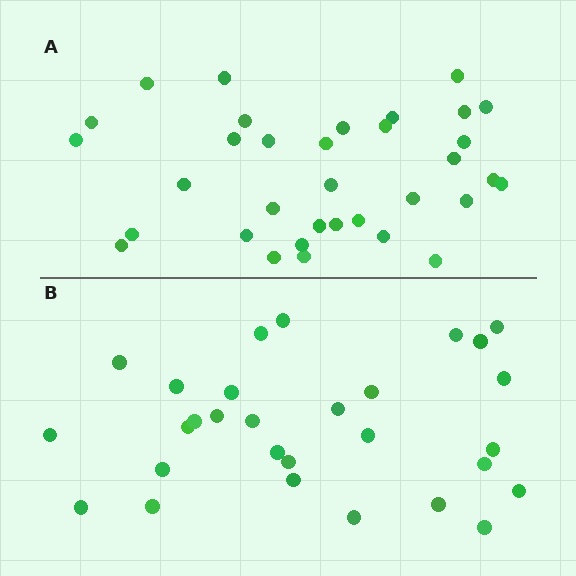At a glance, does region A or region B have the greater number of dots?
Region A (the top region) has more dots.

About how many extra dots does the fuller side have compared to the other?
Region A has about 5 more dots than region B.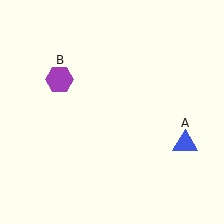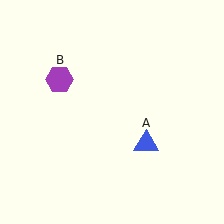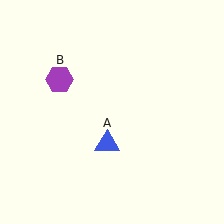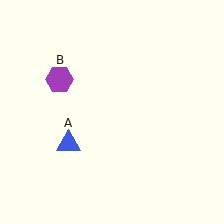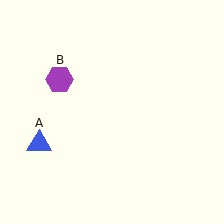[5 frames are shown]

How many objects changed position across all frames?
1 object changed position: blue triangle (object A).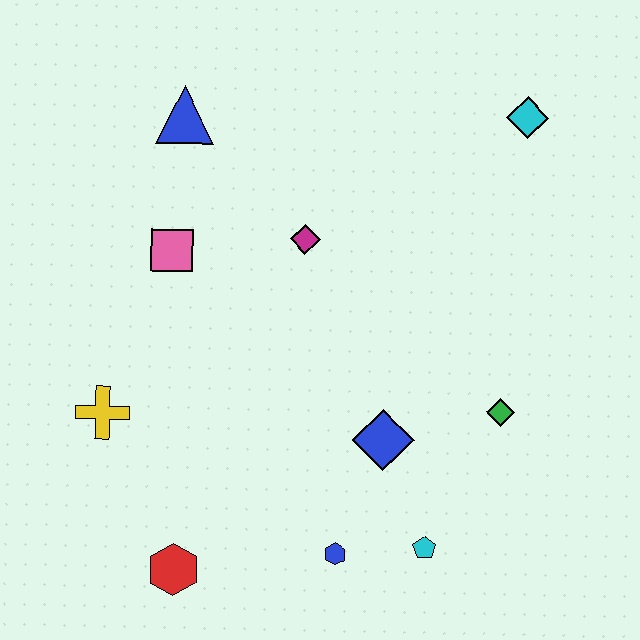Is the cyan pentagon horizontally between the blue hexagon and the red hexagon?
No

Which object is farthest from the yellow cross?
The cyan diamond is farthest from the yellow cross.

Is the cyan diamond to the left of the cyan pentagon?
No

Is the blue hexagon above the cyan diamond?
No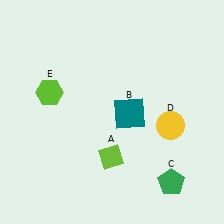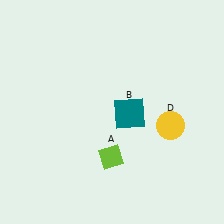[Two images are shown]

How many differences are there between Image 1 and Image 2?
There are 2 differences between the two images.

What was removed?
The lime hexagon (E), the green pentagon (C) were removed in Image 2.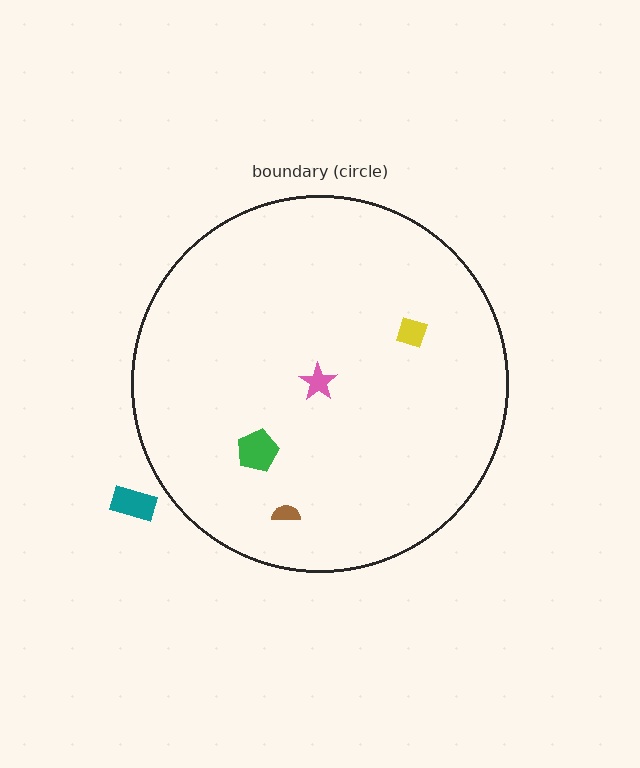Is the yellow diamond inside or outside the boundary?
Inside.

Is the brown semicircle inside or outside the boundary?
Inside.